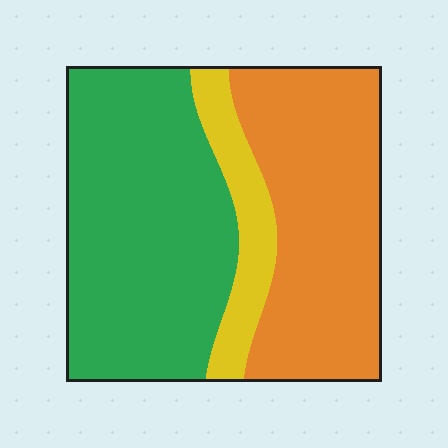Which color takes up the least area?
Yellow, at roughly 10%.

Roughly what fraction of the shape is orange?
Orange covers around 40% of the shape.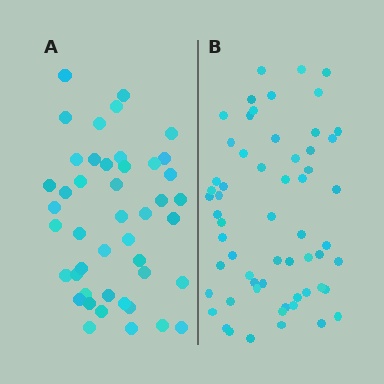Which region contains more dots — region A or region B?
Region B (the right region) has more dots.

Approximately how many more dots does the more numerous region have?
Region B has approximately 15 more dots than region A.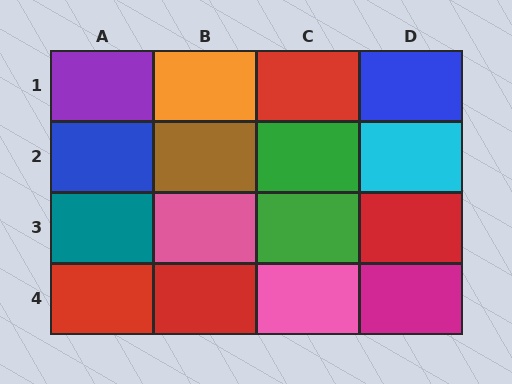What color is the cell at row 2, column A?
Blue.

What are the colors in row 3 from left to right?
Teal, pink, green, red.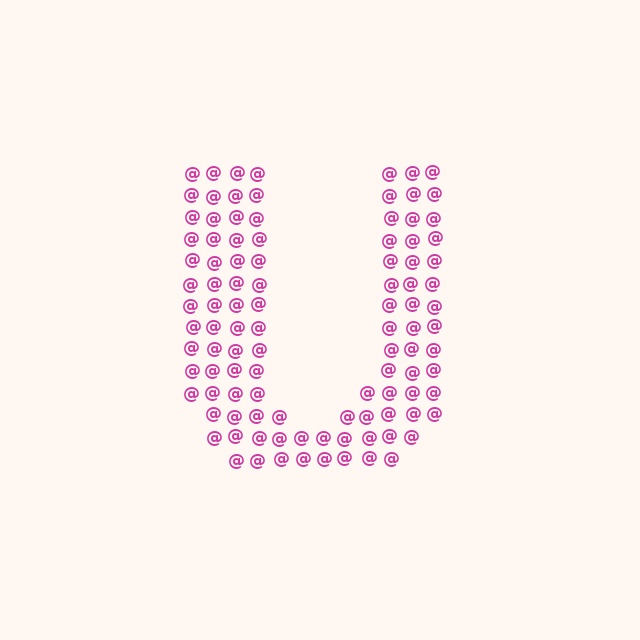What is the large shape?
The large shape is the letter U.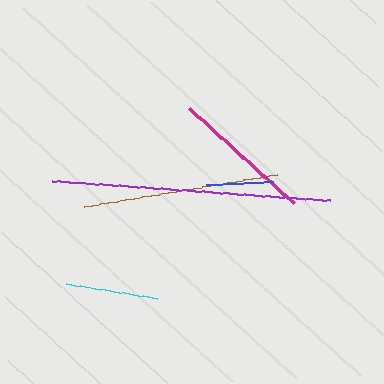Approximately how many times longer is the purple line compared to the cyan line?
The purple line is approximately 3.0 times the length of the cyan line.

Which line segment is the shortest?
The blue line is the shortest at approximately 67 pixels.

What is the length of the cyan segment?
The cyan segment is approximately 92 pixels long.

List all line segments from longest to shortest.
From longest to shortest: purple, brown, magenta, cyan, blue.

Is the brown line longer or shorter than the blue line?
The brown line is longer than the blue line.